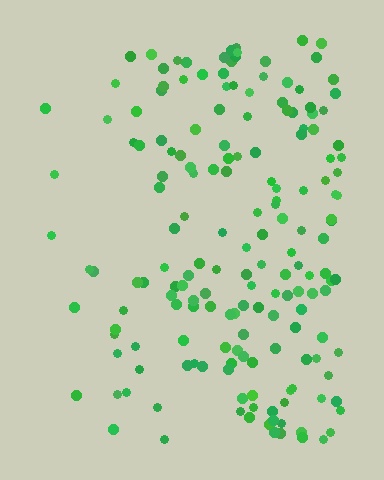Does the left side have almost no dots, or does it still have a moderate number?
Still a moderate number, just noticeably fewer than the right.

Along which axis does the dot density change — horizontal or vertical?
Horizontal.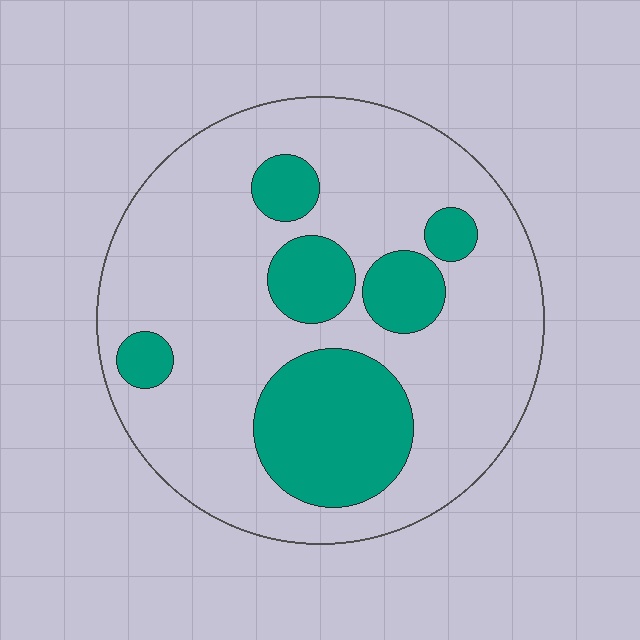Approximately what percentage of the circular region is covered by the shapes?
Approximately 25%.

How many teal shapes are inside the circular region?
6.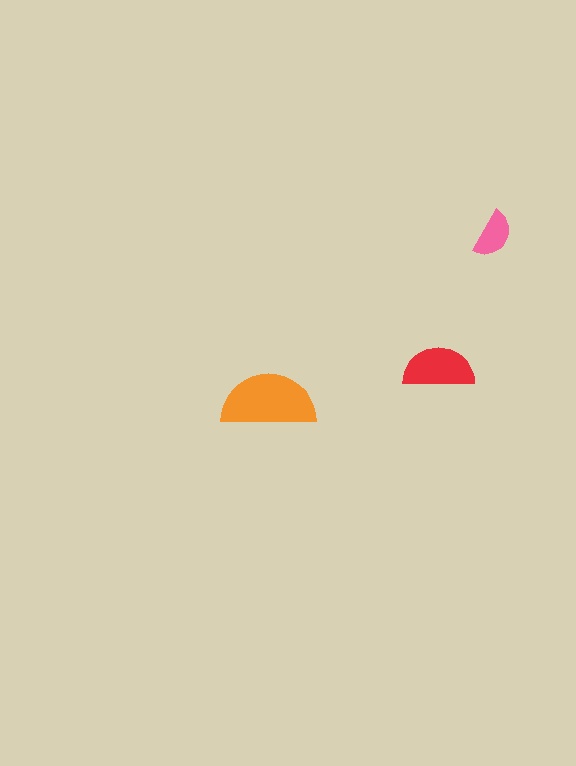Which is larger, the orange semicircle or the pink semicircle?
The orange one.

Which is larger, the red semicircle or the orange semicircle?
The orange one.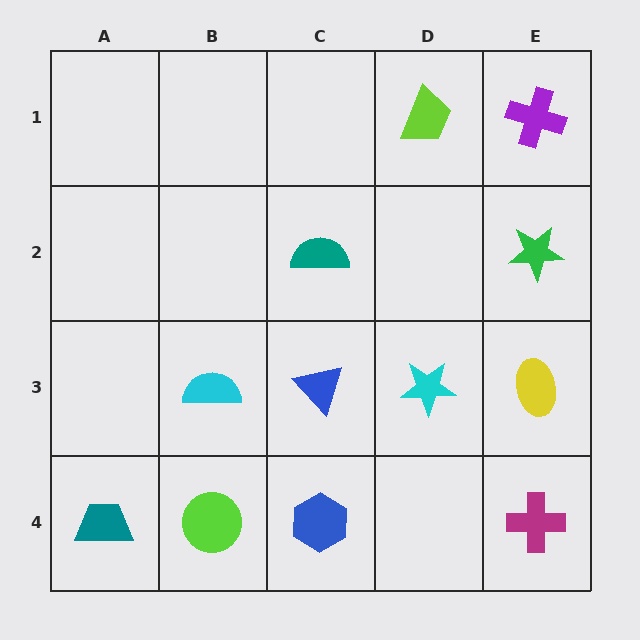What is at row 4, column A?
A teal trapezoid.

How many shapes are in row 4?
4 shapes.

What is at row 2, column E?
A green star.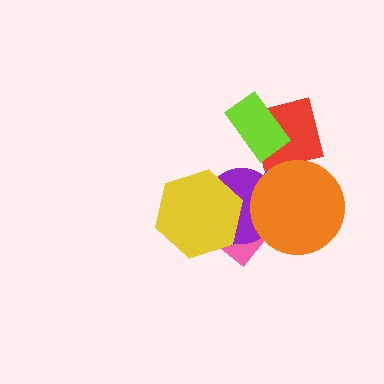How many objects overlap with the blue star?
4 objects overlap with the blue star.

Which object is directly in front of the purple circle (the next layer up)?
The yellow hexagon is directly in front of the purple circle.